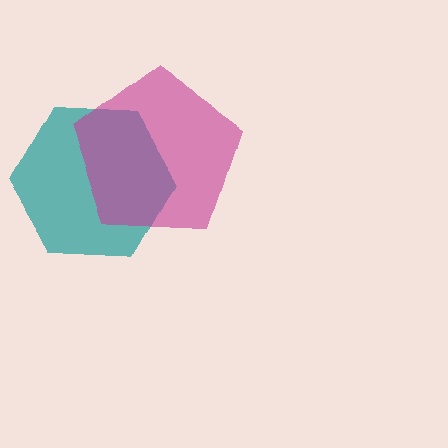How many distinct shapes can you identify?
There are 2 distinct shapes: a teal hexagon, a magenta pentagon.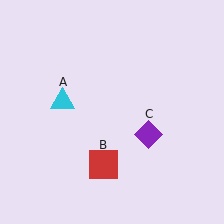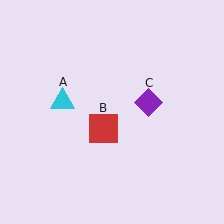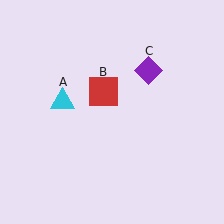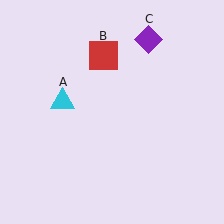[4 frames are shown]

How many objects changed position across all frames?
2 objects changed position: red square (object B), purple diamond (object C).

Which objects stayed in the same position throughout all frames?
Cyan triangle (object A) remained stationary.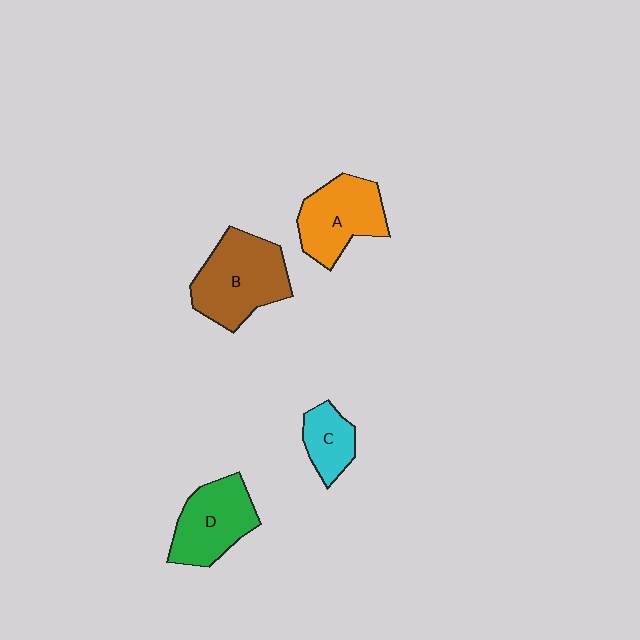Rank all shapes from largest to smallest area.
From largest to smallest: B (brown), A (orange), D (green), C (cyan).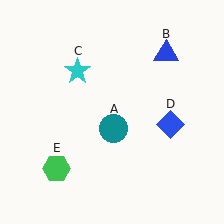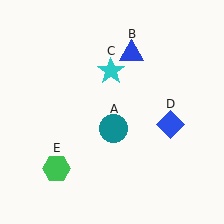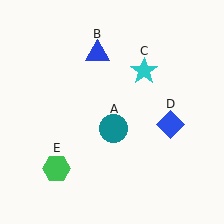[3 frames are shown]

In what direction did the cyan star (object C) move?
The cyan star (object C) moved right.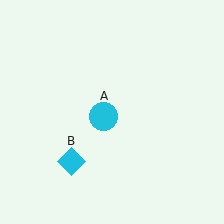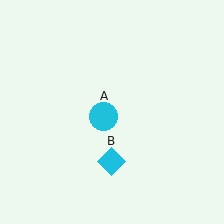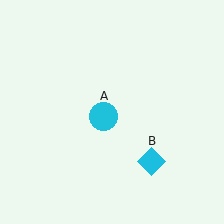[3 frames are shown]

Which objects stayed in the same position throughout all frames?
Cyan circle (object A) remained stationary.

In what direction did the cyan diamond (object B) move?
The cyan diamond (object B) moved right.